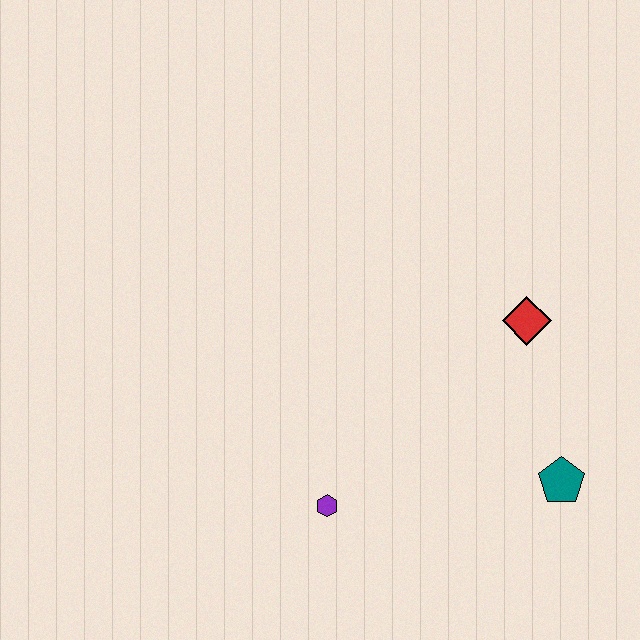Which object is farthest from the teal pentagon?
The purple hexagon is farthest from the teal pentagon.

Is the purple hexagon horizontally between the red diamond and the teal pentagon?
No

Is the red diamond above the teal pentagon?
Yes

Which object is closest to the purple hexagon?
The teal pentagon is closest to the purple hexagon.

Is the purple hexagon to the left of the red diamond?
Yes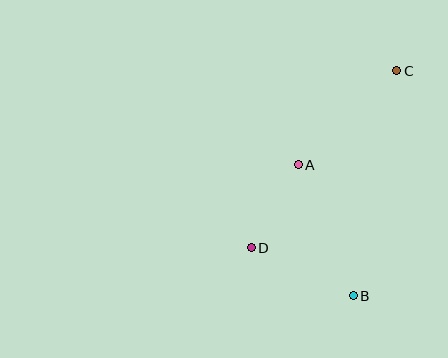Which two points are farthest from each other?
Points B and C are farthest from each other.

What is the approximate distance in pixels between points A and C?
The distance between A and C is approximately 136 pixels.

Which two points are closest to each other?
Points A and D are closest to each other.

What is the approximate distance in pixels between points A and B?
The distance between A and B is approximately 142 pixels.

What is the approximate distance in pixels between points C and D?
The distance between C and D is approximately 229 pixels.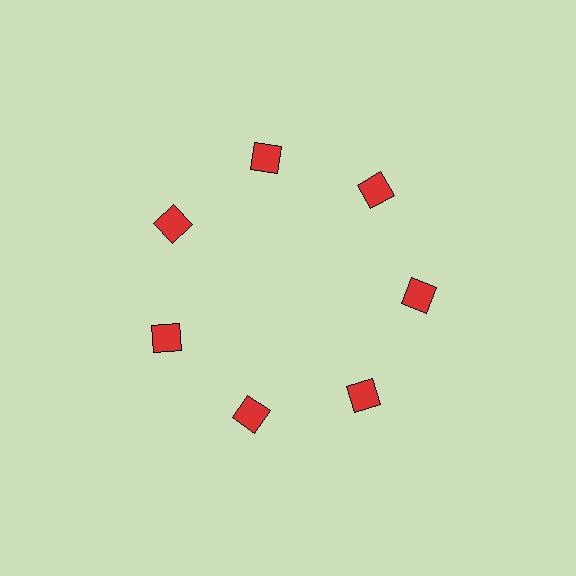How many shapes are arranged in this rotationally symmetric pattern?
There are 7 shapes, arranged in 7 groups of 1.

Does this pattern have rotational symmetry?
Yes, this pattern has 7-fold rotational symmetry. It looks the same after rotating 51 degrees around the center.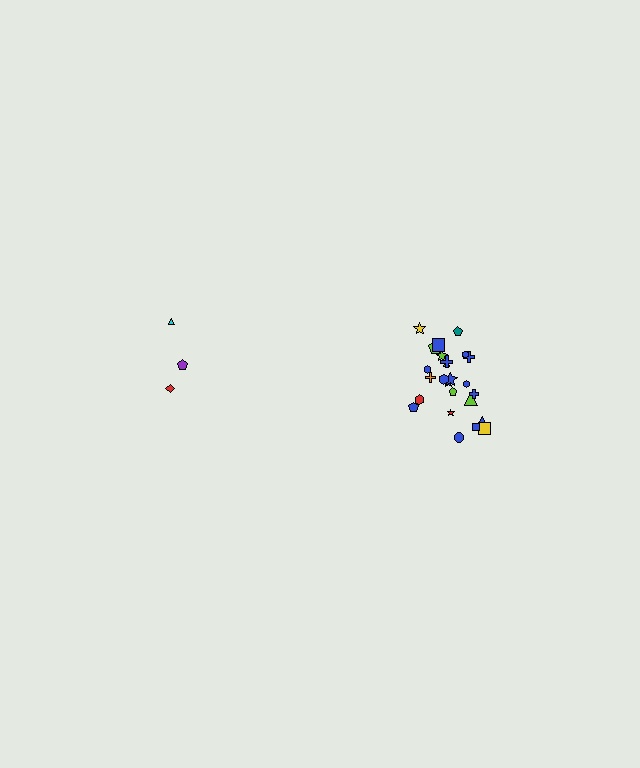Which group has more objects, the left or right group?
The right group.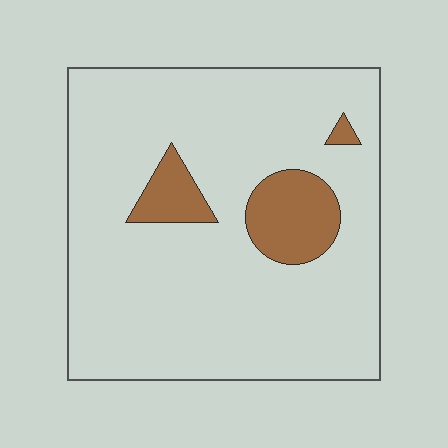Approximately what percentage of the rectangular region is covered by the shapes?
Approximately 10%.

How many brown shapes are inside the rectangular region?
3.